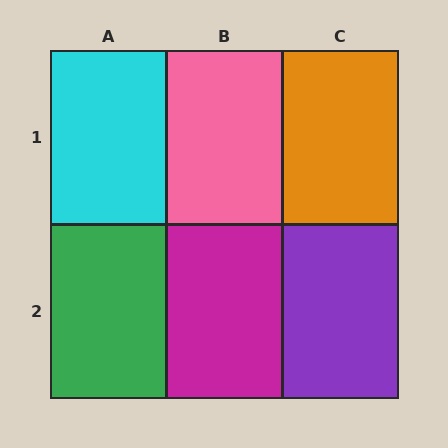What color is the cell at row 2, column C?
Purple.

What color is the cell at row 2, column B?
Magenta.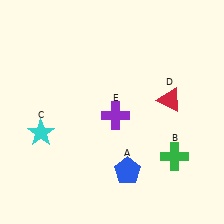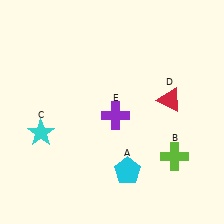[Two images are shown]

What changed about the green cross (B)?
In Image 1, B is green. In Image 2, it changed to lime.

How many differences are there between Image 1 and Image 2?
There are 2 differences between the two images.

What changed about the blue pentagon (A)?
In Image 1, A is blue. In Image 2, it changed to cyan.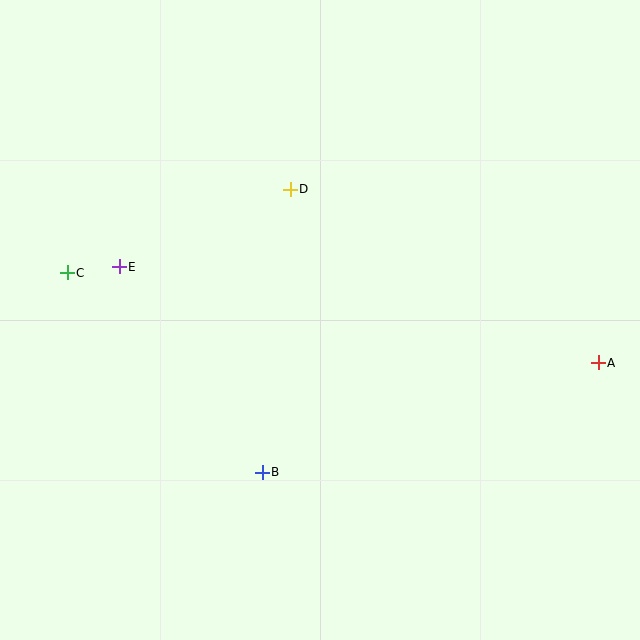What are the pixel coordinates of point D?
Point D is at (290, 189).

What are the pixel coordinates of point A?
Point A is at (598, 363).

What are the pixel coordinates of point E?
Point E is at (119, 267).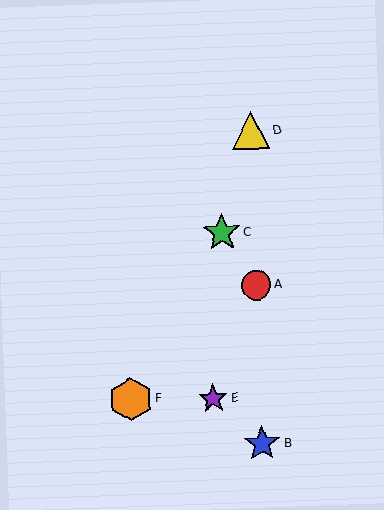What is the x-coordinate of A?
Object A is at x≈256.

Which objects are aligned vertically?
Objects A, B, D are aligned vertically.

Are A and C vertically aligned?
No, A is at x≈256 and C is at x≈222.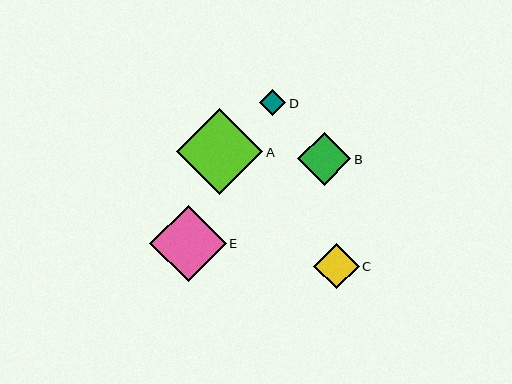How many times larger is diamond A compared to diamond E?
Diamond A is approximately 1.1 times the size of diamond E.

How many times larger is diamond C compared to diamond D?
Diamond C is approximately 1.7 times the size of diamond D.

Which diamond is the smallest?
Diamond D is the smallest with a size of approximately 26 pixels.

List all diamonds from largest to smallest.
From largest to smallest: A, E, B, C, D.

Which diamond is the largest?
Diamond A is the largest with a size of approximately 86 pixels.